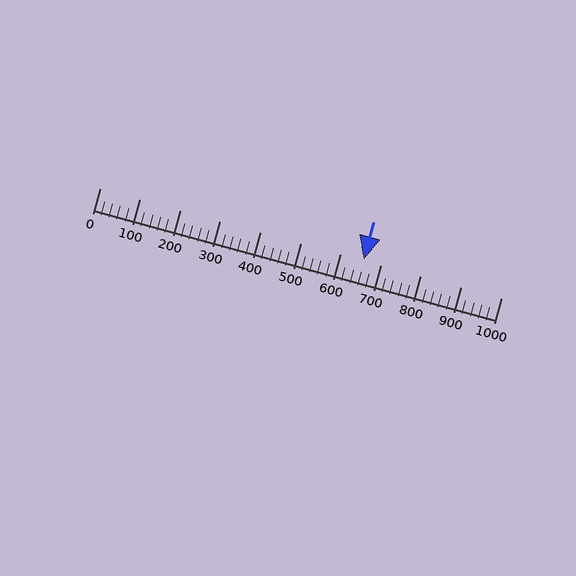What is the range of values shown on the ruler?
The ruler shows values from 0 to 1000.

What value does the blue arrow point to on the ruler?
The blue arrow points to approximately 657.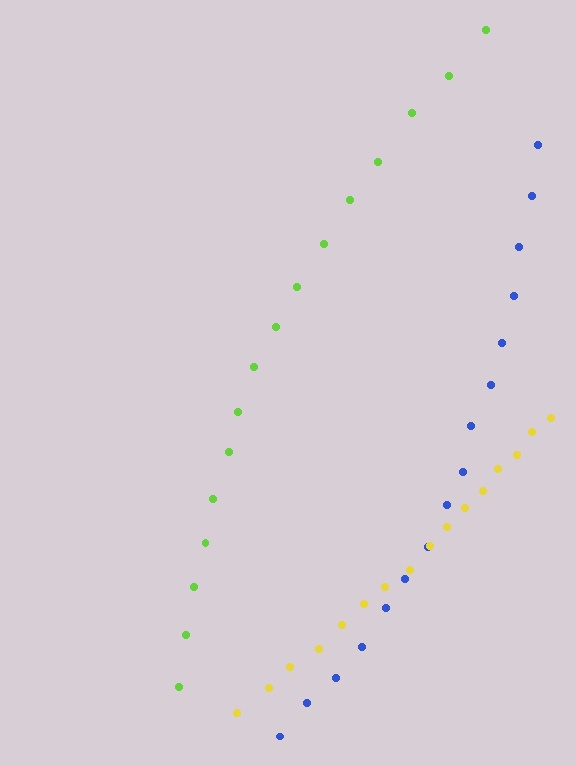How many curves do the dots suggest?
There are 3 distinct paths.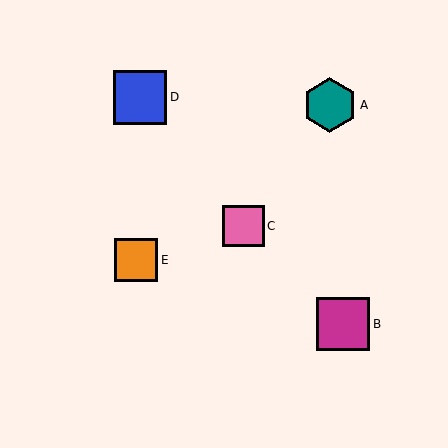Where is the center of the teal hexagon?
The center of the teal hexagon is at (330, 105).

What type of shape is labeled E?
Shape E is an orange square.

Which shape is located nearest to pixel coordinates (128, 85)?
The blue square (labeled D) at (140, 97) is nearest to that location.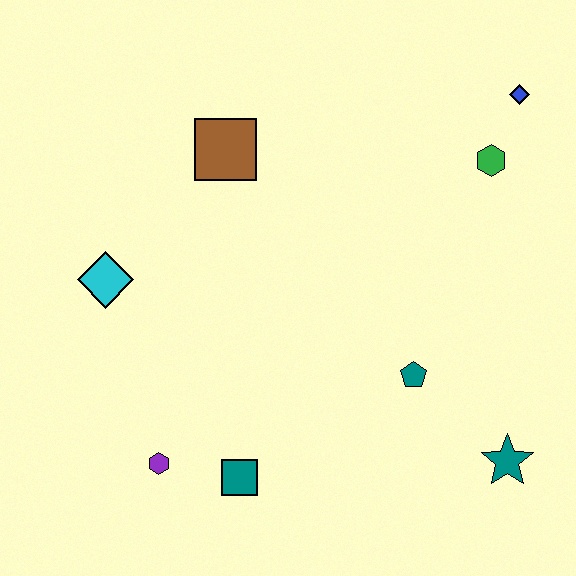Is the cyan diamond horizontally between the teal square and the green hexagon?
No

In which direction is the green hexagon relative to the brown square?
The green hexagon is to the right of the brown square.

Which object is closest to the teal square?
The purple hexagon is closest to the teal square.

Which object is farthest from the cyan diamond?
The blue diamond is farthest from the cyan diamond.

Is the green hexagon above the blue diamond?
No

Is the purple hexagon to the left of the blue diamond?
Yes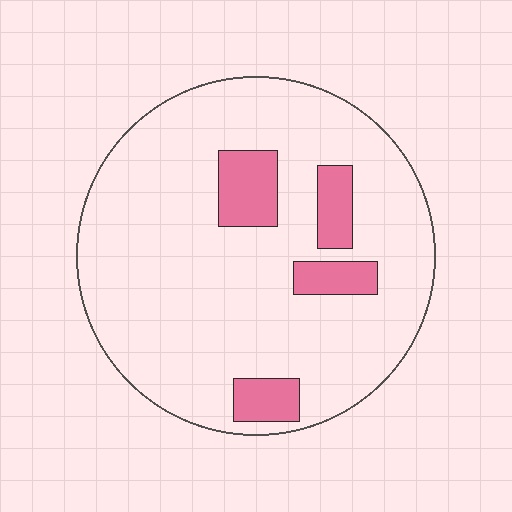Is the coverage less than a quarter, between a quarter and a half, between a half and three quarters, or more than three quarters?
Less than a quarter.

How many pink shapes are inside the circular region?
4.